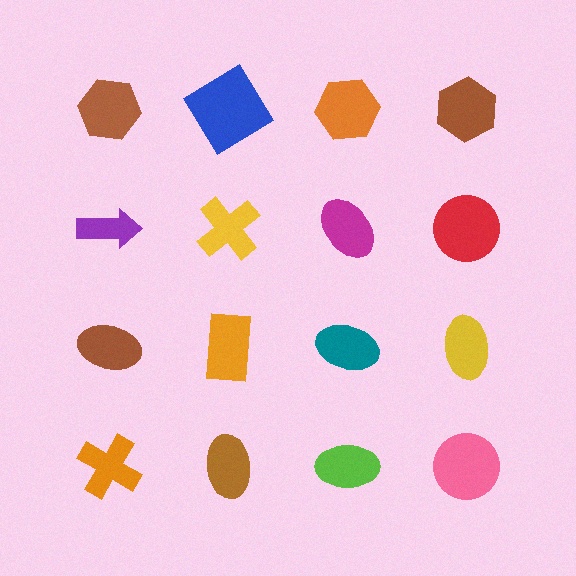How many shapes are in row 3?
4 shapes.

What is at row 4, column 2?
A brown ellipse.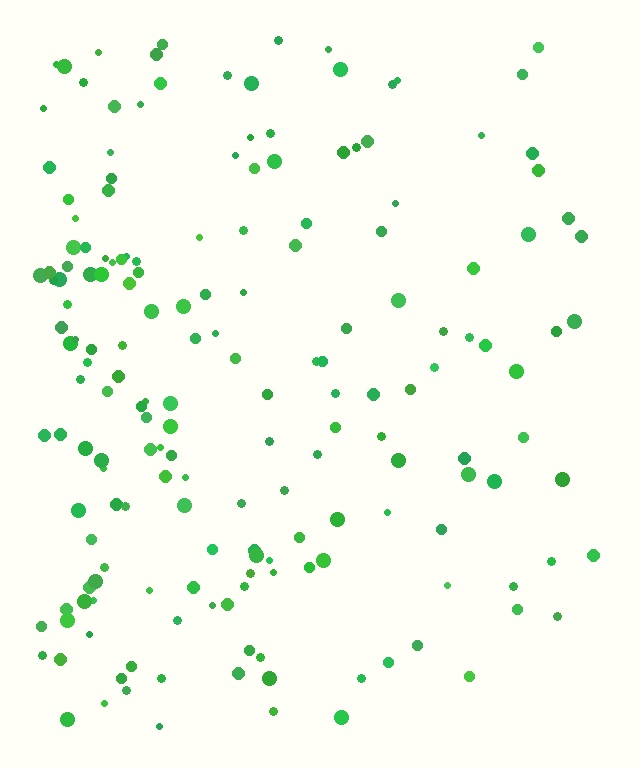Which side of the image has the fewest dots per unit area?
The right.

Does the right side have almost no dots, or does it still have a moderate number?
Still a moderate number, just noticeably fewer than the left.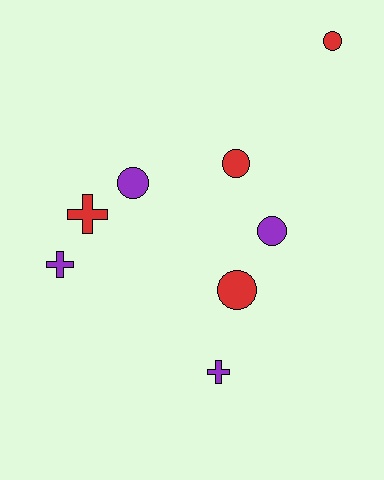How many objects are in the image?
There are 8 objects.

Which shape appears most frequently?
Circle, with 5 objects.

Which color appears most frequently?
Red, with 4 objects.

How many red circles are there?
There are 3 red circles.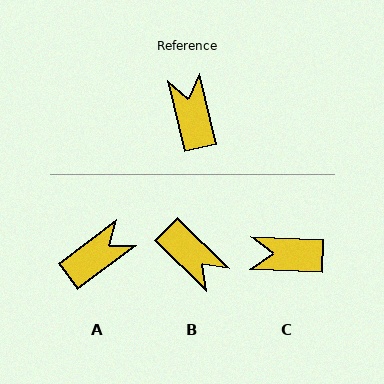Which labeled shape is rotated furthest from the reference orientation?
B, about 147 degrees away.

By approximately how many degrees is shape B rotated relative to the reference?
Approximately 147 degrees clockwise.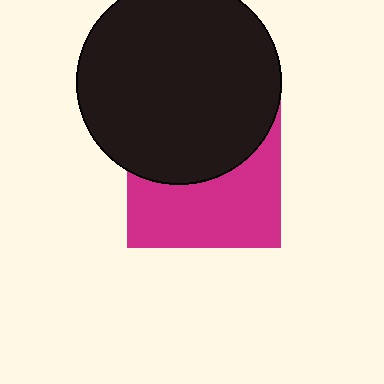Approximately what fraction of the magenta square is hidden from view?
Roughly 49% of the magenta square is hidden behind the black circle.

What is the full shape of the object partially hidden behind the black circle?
The partially hidden object is a magenta square.